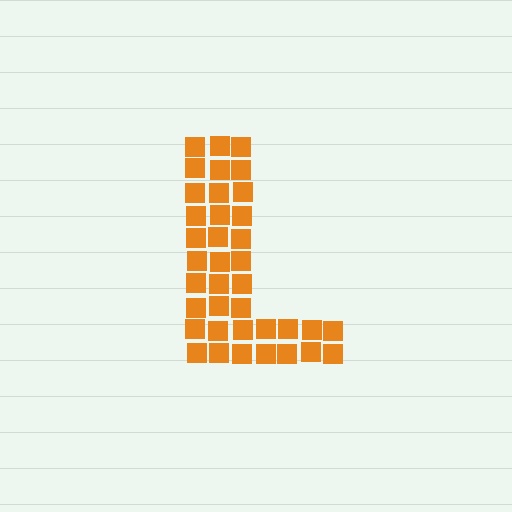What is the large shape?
The large shape is the letter L.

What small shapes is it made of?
It is made of small squares.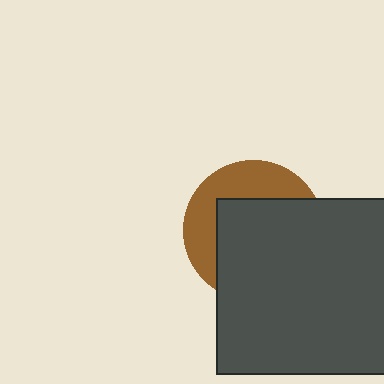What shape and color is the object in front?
The object in front is a dark gray square.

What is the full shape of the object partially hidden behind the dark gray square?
The partially hidden object is a brown circle.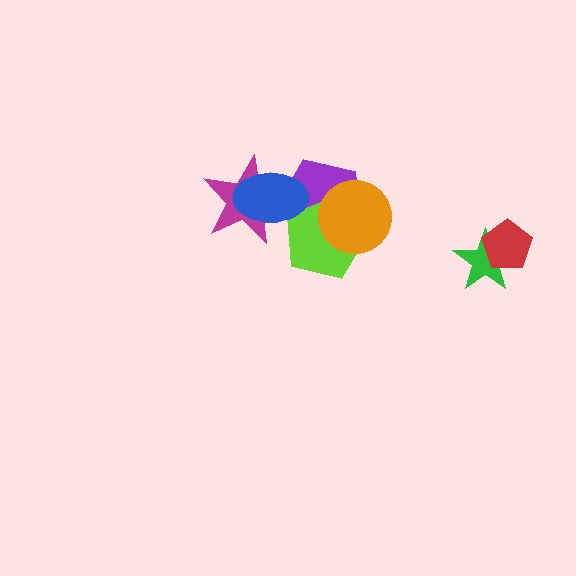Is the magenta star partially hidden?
Yes, it is partially covered by another shape.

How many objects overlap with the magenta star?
2 objects overlap with the magenta star.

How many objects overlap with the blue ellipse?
3 objects overlap with the blue ellipse.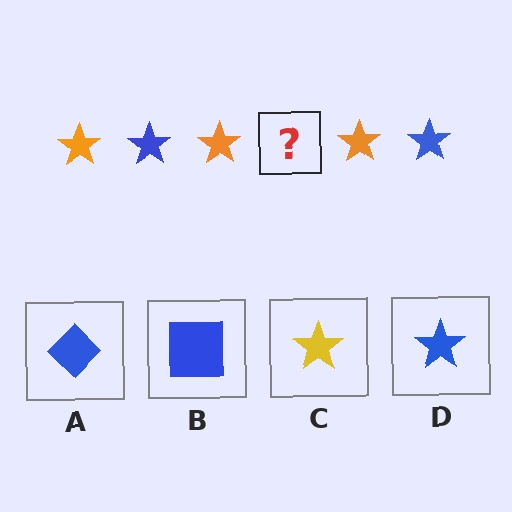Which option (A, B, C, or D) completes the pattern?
D.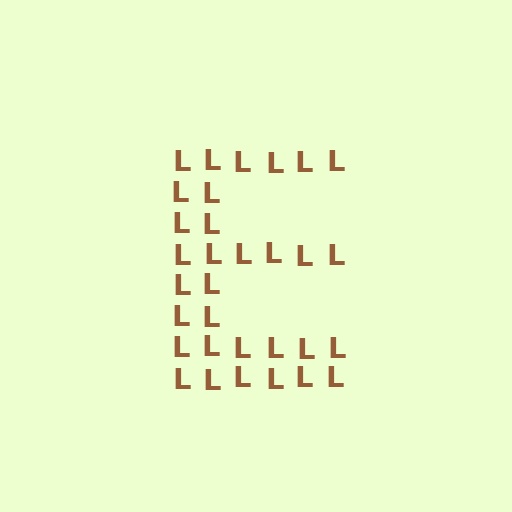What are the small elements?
The small elements are letter L's.